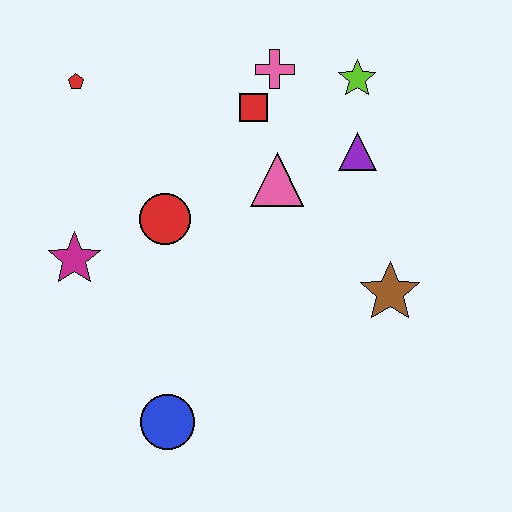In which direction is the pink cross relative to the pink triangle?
The pink cross is above the pink triangle.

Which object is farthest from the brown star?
The red pentagon is farthest from the brown star.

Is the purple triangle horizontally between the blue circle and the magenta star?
No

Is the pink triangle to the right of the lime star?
No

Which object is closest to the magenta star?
The red circle is closest to the magenta star.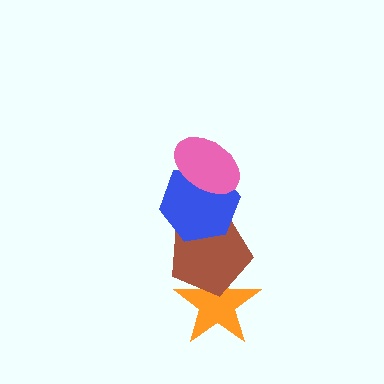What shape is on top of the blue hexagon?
The pink ellipse is on top of the blue hexagon.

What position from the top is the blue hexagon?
The blue hexagon is 2nd from the top.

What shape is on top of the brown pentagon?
The blue hexagon is on top of the brown pentagon.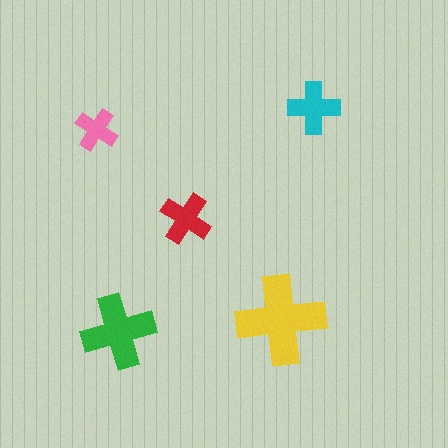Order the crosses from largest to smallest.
the yellow one, the green one, the cyan one, the red one, the pink one.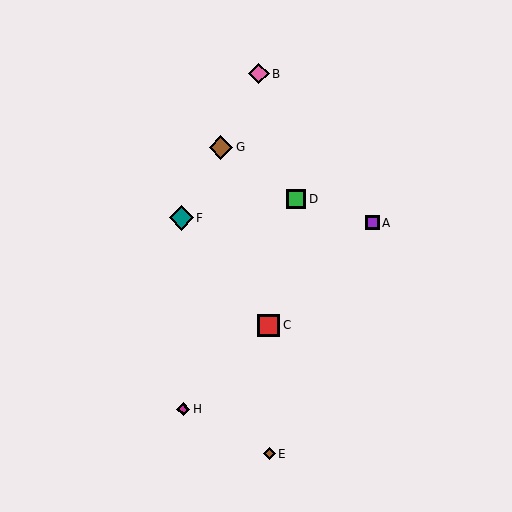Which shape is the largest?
The teal diamond (labeled F) is the largest.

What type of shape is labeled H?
Shape H is a magenta diamond.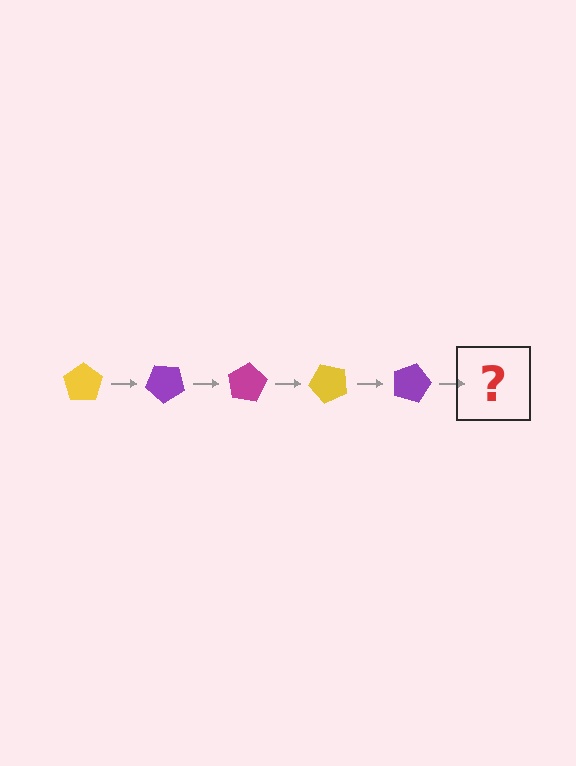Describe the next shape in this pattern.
It should be a magenta pentagon, rotated 200 degrees from the start.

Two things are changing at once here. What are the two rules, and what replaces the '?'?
The two rules are that it rotates 40 degrees each step and the color cycles through yellow, purple, and magenta. The '?' should be a magenta pentagon, rotated 200 degrees from the start.